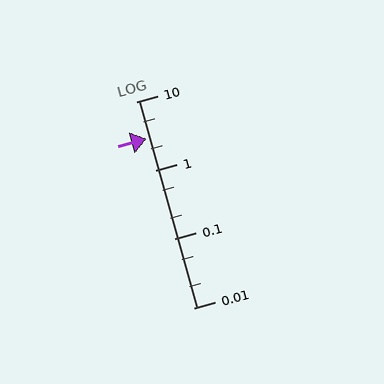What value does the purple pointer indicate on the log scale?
The pointer indicates approximately 2.9.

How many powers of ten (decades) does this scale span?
The scale spans 3 decades, from 0.01 to 10.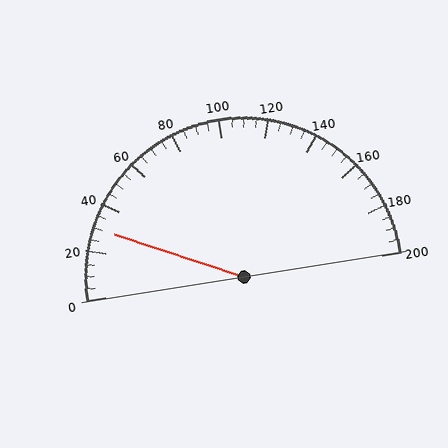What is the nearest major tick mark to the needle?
The nearest major tick mark is 40.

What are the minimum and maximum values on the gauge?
The gauge ranges from 0 to 200.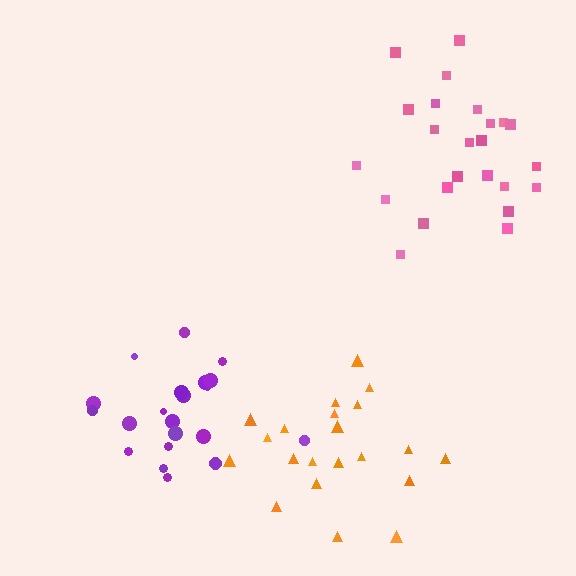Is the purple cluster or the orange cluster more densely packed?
Purple.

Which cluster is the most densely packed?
Purple.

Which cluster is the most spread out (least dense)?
Pink.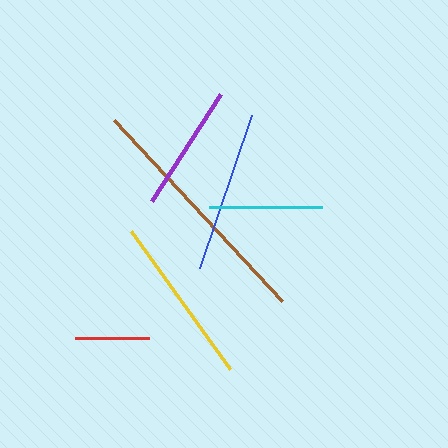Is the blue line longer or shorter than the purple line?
The blue line is longer than the purple line.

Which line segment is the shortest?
The red line is the shortest at approximately 74 pixels.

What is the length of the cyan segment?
The cyan segment is approximately 113 pixels long.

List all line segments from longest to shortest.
From longest to shortest: brown, yellow, blue, purple, cyan, red.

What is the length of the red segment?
The red segment is approximately 74 pixels long.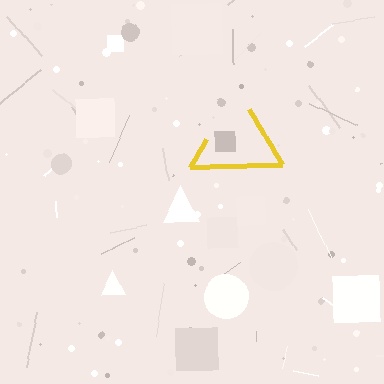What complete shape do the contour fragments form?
The contour fragments form a triangle.